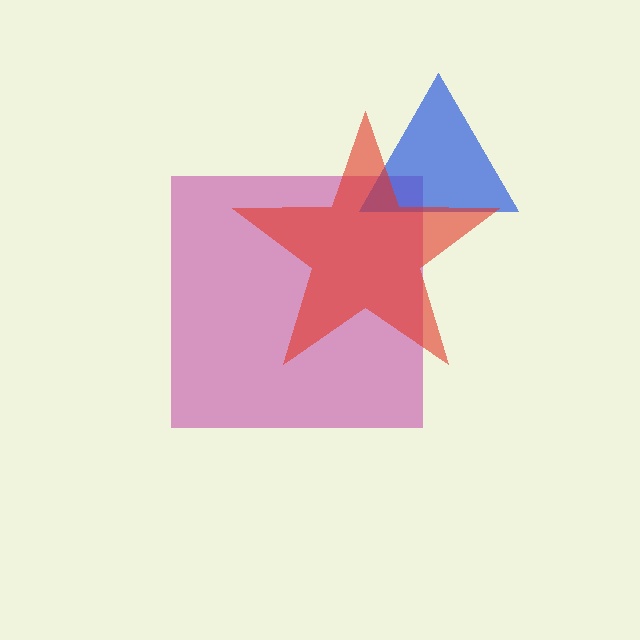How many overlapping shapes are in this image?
There are 3 overlapping shapes in the image.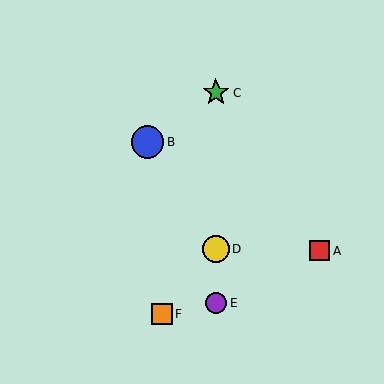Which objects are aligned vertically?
Objects C, D, E are aligned vertically.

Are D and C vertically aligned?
Yes, both are at x≈216.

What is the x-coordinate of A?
Object A is at x≈320.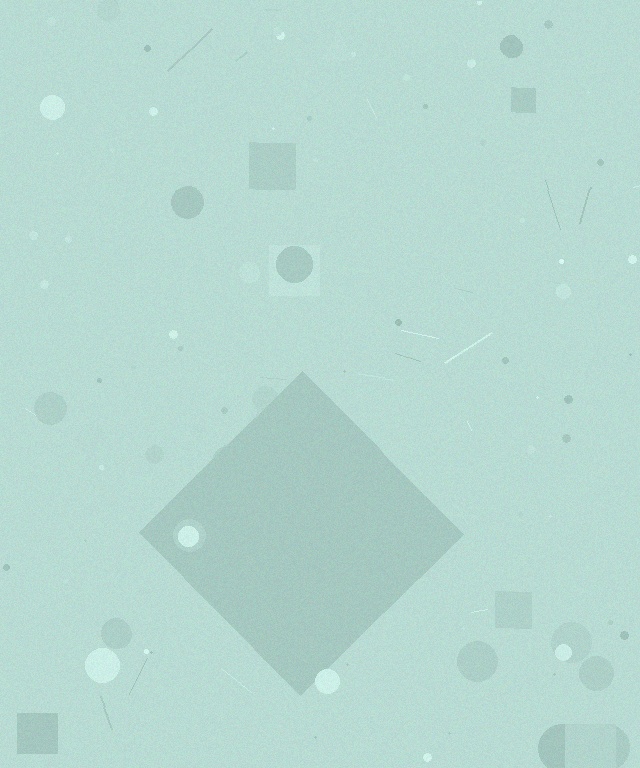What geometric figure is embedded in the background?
A diamond is embedded in the background.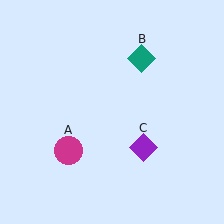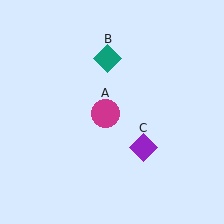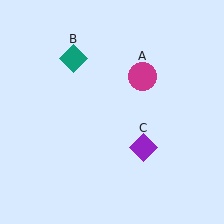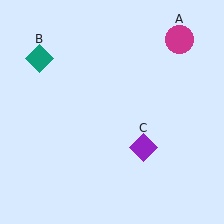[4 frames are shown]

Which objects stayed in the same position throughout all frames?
Purple diamond (object C) remained stationary.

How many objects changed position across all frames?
2 objects changed position: magenta circle (object A), teal diamond (object B).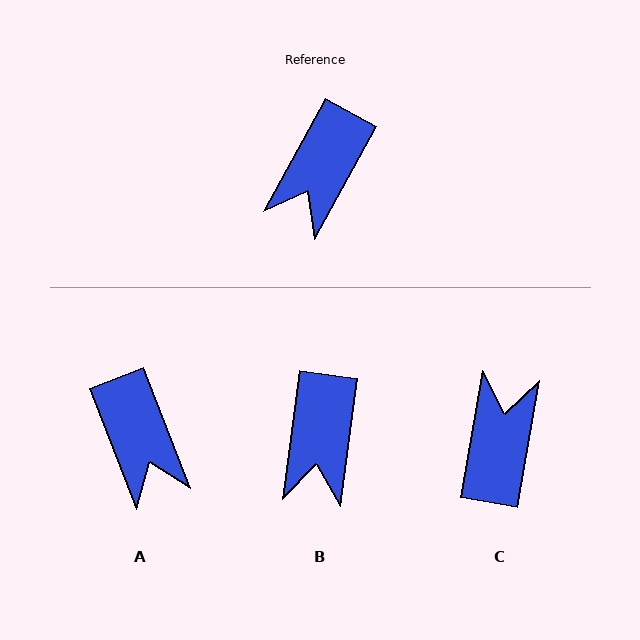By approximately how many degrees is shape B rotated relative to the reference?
Approximately 21 degrees counter-clockwise.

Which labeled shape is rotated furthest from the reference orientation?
C, about 161 degrees away.